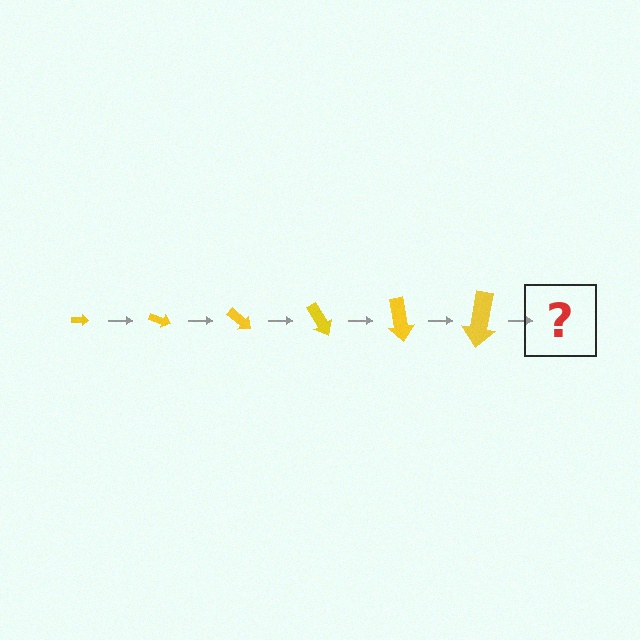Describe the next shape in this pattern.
It should be an arrow, larger than the previous one and rotated 120 degrees from the start.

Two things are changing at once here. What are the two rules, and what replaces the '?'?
The two rules are that the arrow grows larger each step and it rotates 20 degrees each step. The '?' should be an arrow, larger than the previous one and rotated 120 degrees from the start.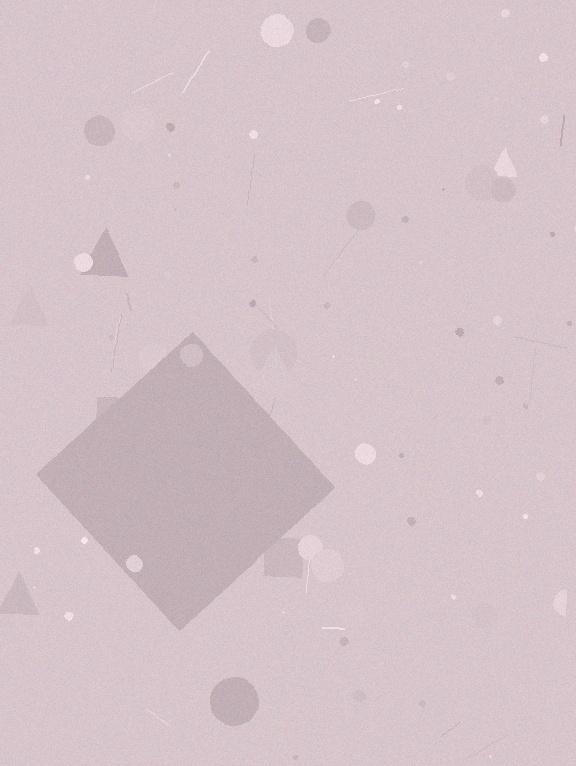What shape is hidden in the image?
A diamond is hidden in the image.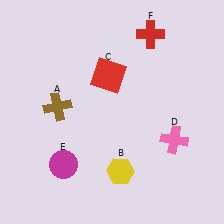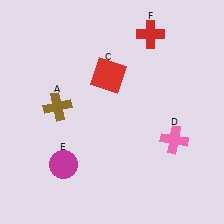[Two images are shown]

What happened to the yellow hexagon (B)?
The yellow hexagon (B) was removed in Image 2. It was in the bottom-right area of Image 1.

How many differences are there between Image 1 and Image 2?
There is 1 difference between the two images.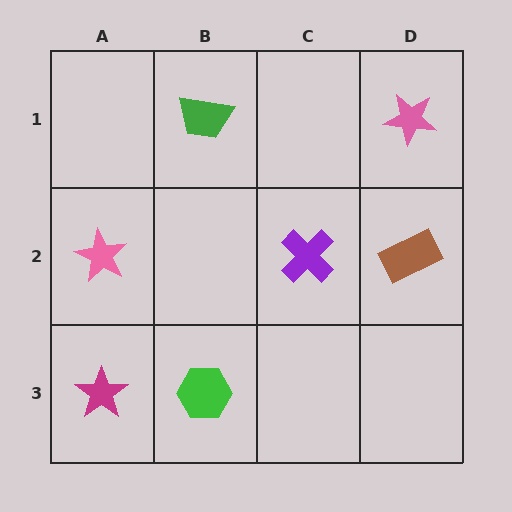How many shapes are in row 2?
3 shapes.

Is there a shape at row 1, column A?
No, that cell is empty.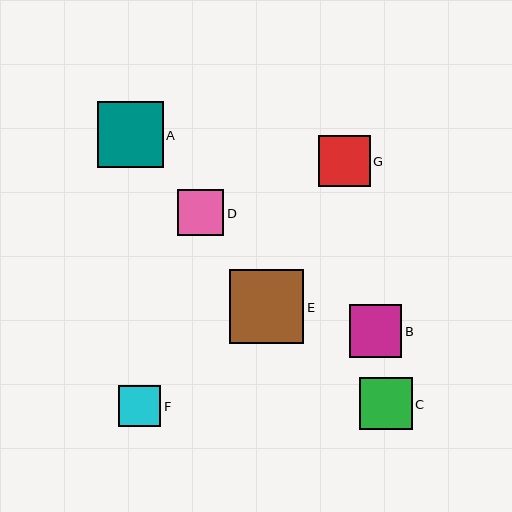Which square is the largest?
Square E is the largest with a size of approximately 74 pixels.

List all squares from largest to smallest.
From largest to smallest: E, A, C, B, G, D, F.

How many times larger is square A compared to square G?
Square A is approximately 1.3 times the size of square G.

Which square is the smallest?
Square F is the smallest with a size of approximately 42 pixels.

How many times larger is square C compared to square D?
Square C is approximately 1.1 times the size of square D.